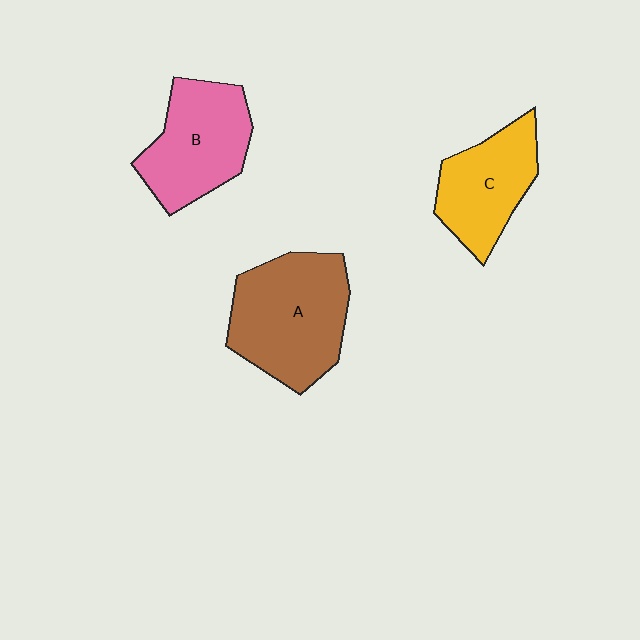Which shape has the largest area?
Shape A (brown).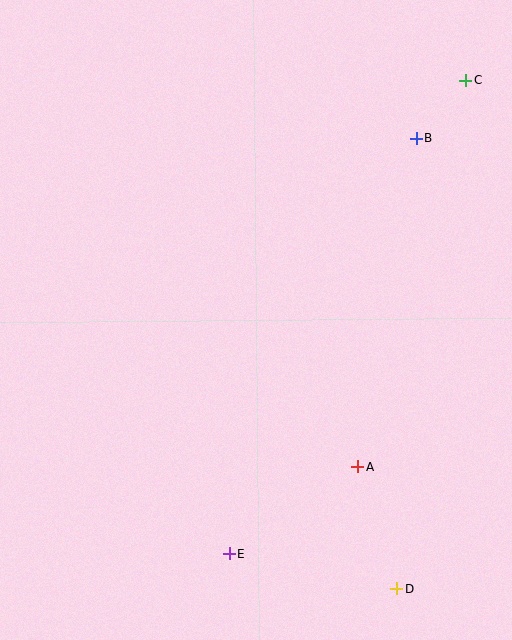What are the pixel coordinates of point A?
Point A is at (358, 467).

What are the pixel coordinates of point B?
Point B is at (417, 138).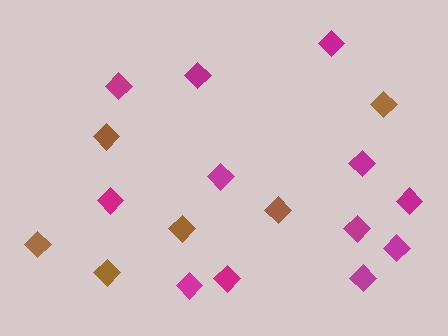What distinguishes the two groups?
There are 2 groups: one group of magenta diamonds (12) and one group of brown diamonds (6).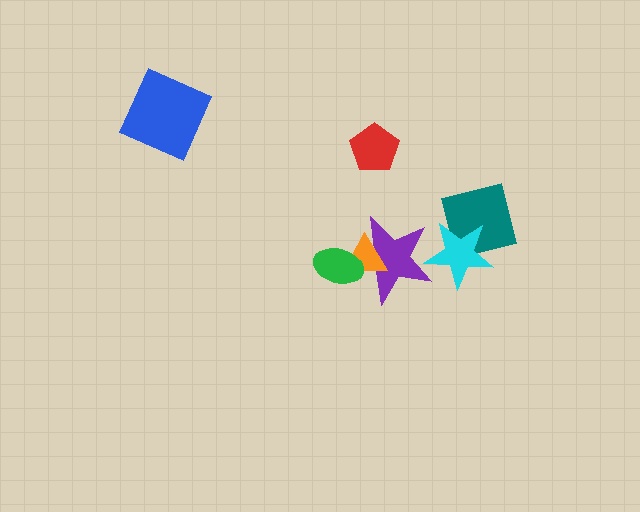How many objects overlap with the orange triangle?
2 objects overlap with the orange triangle.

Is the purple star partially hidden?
Yes, it is partially covered by another shape.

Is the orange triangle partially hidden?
Yes, it is partially covered by another shape.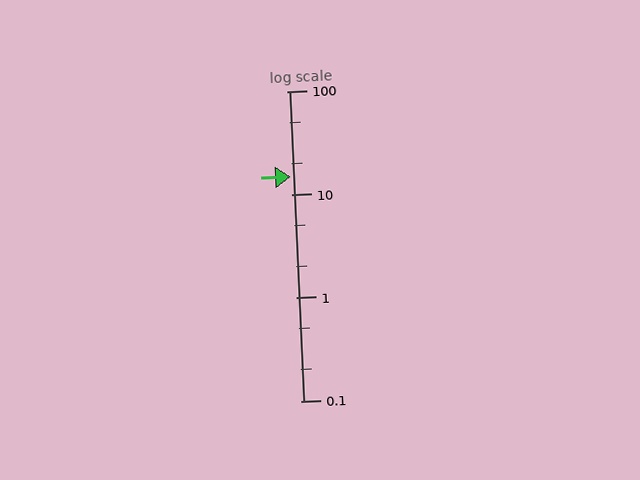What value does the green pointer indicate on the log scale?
The pointer indicates approximately 15.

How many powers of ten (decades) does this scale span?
The scale spans 3 decades, from 0.1 to 100.